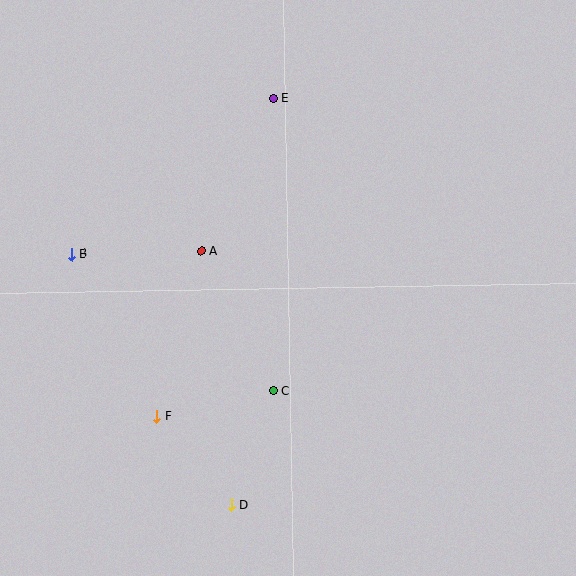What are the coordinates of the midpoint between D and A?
The midpoint between D and A is at (216, 378).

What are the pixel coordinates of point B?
Point B is at (72, 254).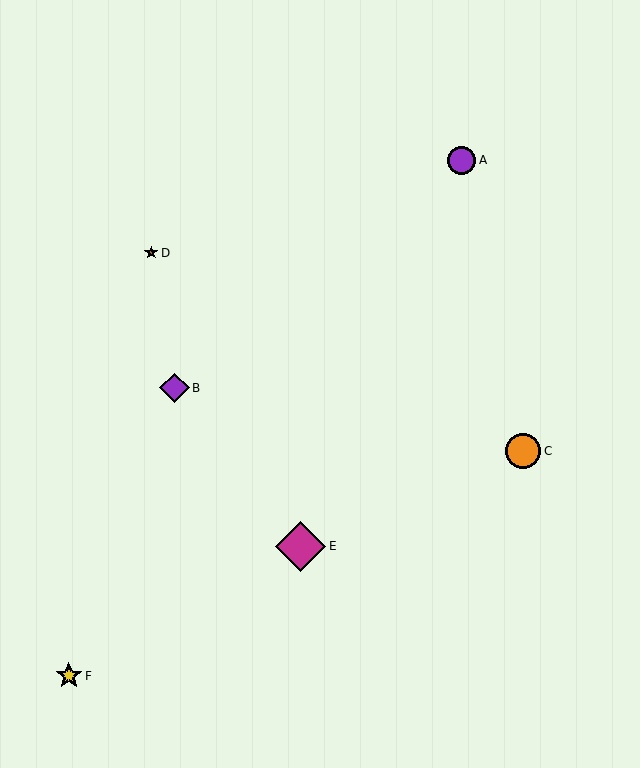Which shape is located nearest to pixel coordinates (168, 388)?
The purple diamond (labeled B) at (174, 388) is nearest to that location.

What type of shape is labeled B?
Shape B is a purple diamond.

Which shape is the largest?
The magenta diamond (labeled E) is the largest.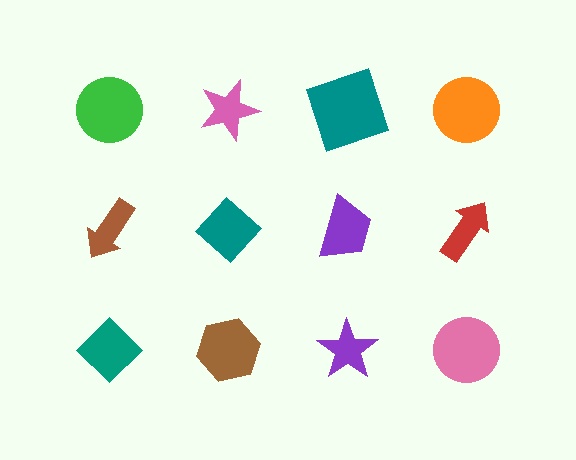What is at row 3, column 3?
A purple star.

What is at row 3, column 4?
A pink circle.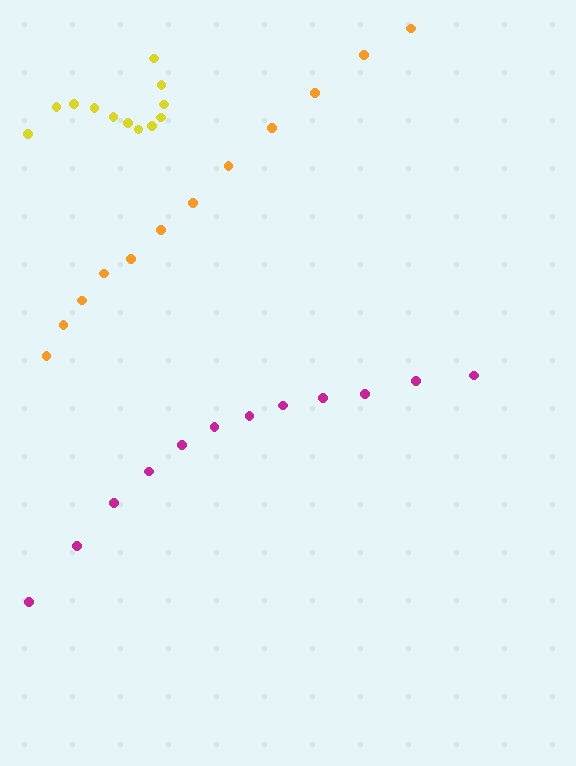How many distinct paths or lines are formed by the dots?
There are 3 distinct paths.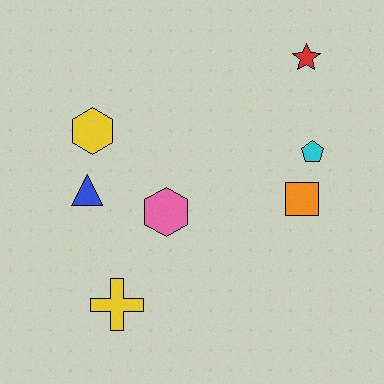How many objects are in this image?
There are 7 objects.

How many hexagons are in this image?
There are 2 hexagons.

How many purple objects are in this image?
There are no purple objects.